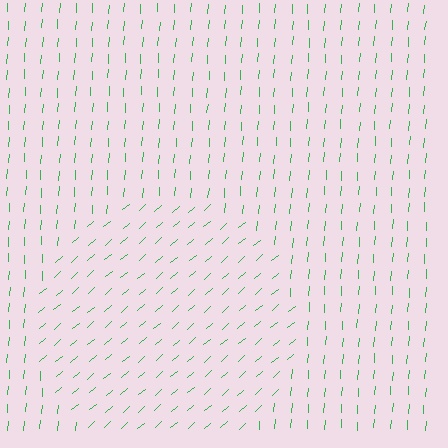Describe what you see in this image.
The image is filled with small green line segments. A circle region in the image has lines oriented differently from the surrounding lines, creating a visible texture boundary.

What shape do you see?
I see a circle.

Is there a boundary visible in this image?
Yes, there is a texture boundary formed by a change in line orientation.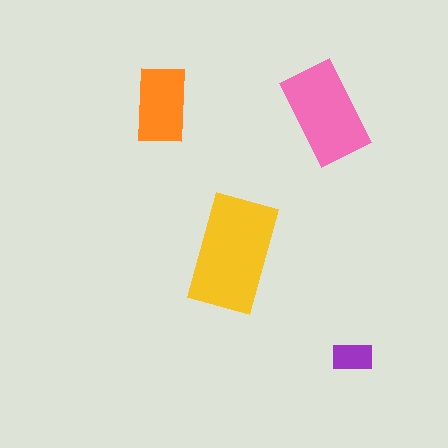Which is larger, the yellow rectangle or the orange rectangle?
The yellow one.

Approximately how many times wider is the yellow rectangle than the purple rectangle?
About 3 times wider.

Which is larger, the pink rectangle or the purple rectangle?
The pink one.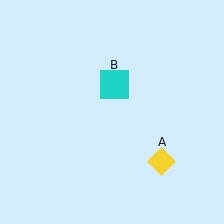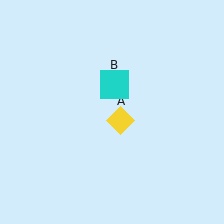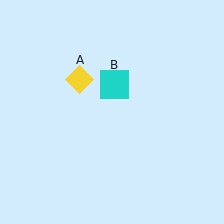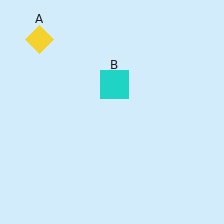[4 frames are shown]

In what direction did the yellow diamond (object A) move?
The yellow diamond (object A) moved up and to the left.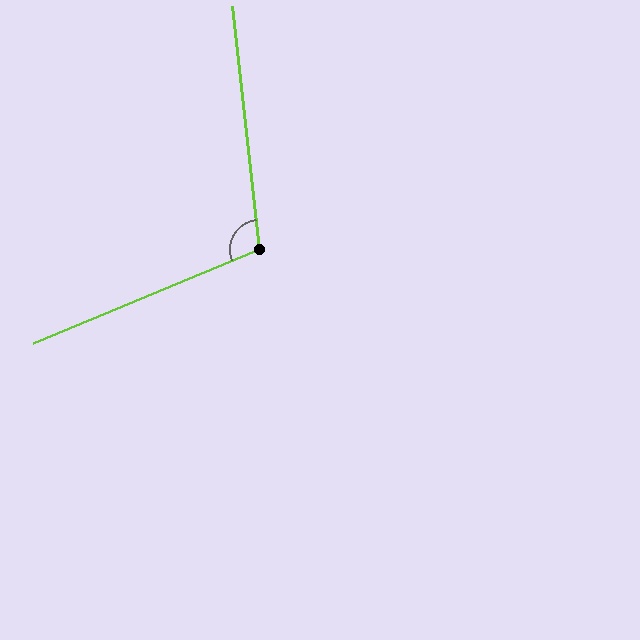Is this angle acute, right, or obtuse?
It is obtuse.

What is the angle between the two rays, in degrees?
Approximately 106 degrees.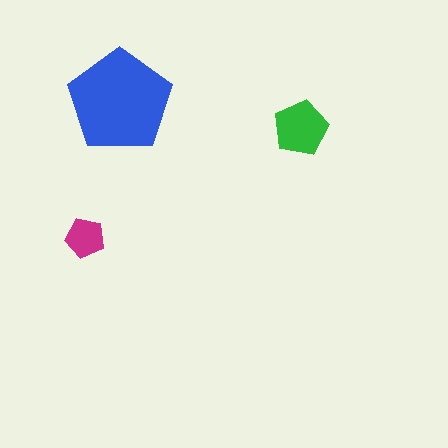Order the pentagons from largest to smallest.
the blue one, the green one, the magenta one.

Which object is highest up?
The blue pentagon is topmost.